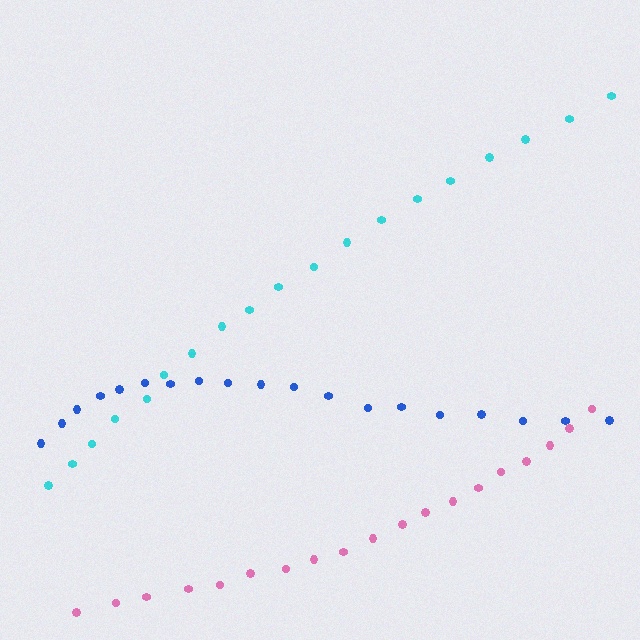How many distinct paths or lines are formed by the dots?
There are 3 distinct paths.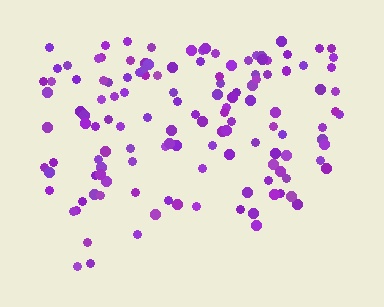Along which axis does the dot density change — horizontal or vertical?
Vertical.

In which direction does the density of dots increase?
From bottom to top, with the top side densest.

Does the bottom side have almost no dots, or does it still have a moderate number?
Still a moderate number, just noticeably fewer than the top.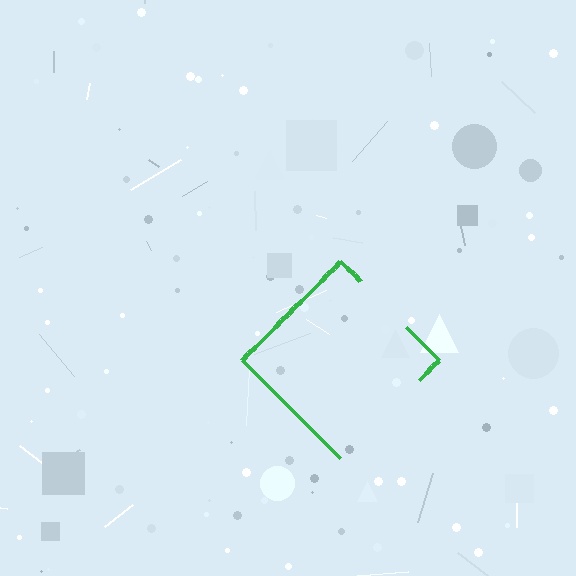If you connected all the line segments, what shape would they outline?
They would outline a diamond.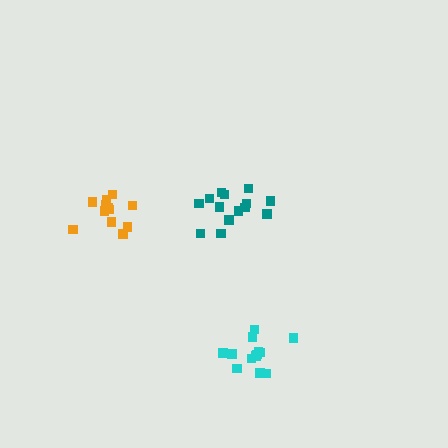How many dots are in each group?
Group 1: 14 dots, Group 2: 12 dots, Group 3: 13 dots (39 total).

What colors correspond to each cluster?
The clusters are colored: teal, orange, cyan.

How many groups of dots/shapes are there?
There are 3 groups.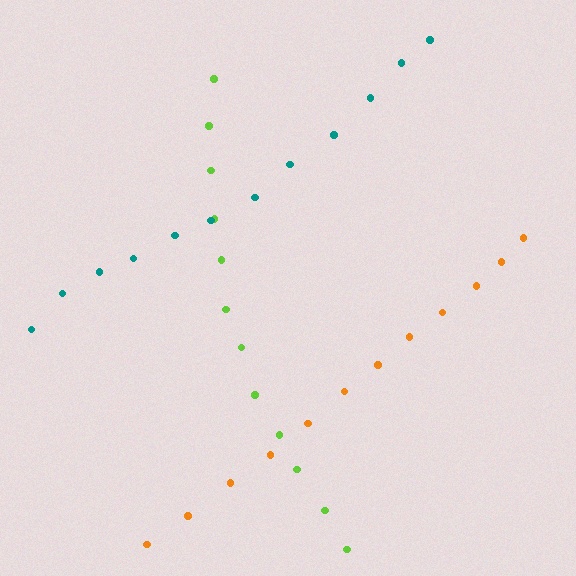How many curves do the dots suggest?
There are 3 distinct paths.